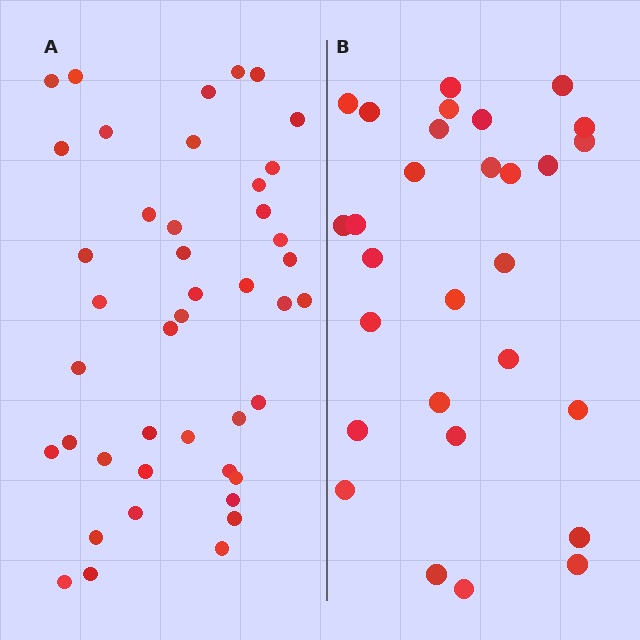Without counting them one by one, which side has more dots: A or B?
Region A (the left region) has more dots.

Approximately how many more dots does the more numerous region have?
Region A has approximately 15 more dots than region B.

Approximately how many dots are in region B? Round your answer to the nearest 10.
About 30 dots. (The exact count is 29, which rounds to 30.)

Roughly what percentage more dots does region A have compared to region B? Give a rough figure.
About 50% more.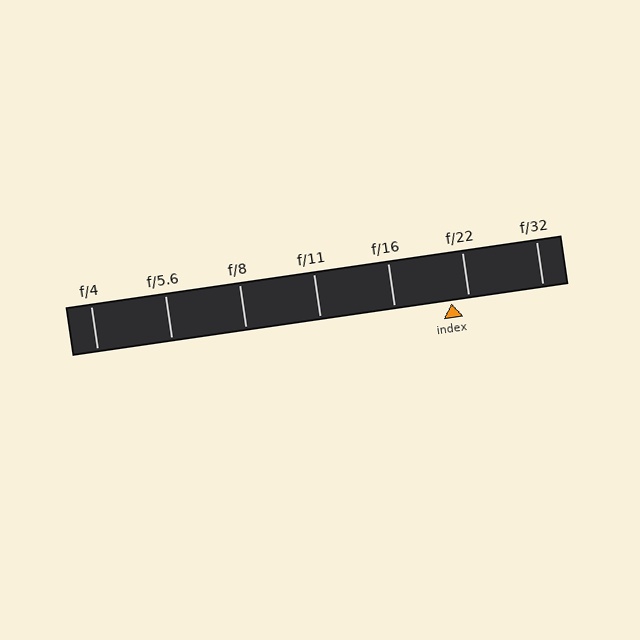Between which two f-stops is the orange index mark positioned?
The index mark is between f/16 and f/22.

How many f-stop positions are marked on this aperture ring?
There are 7 f-stop positions marked.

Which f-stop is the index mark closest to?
The index mark is closest to f/22.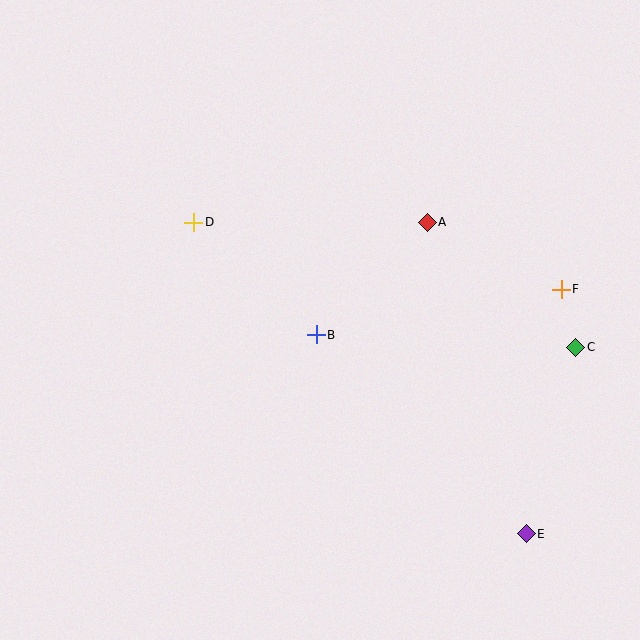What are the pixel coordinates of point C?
Point C is at (576, 347).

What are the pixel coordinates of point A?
Point A is at (427, 222).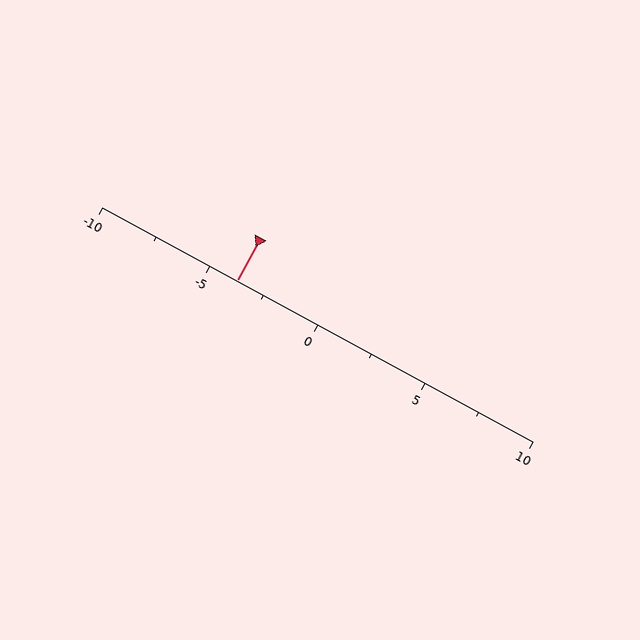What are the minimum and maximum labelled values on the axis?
The axis runs from -10 to 10.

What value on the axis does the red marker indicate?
The marker indicates approximately -3.8.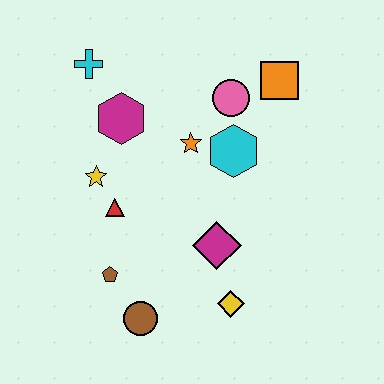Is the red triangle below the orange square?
Yes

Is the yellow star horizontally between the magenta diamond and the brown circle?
No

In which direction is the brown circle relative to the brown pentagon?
The brown circle is below the brown pentagon.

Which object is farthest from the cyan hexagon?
The brown circle is farthest from the cyan hexagon.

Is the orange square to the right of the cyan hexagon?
Yes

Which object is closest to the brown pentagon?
The brown circle is closest to the brown pentagon.